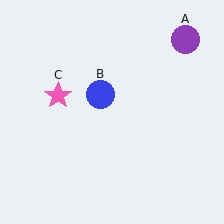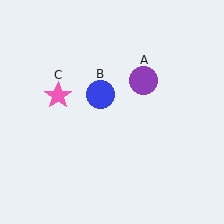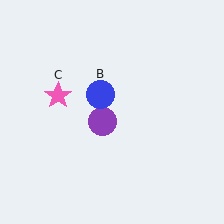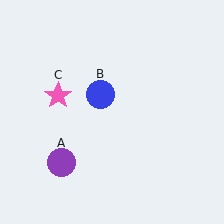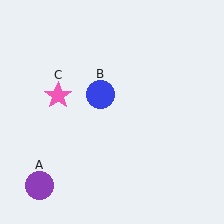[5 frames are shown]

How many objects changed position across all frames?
1 object changed position: purple circle (object A).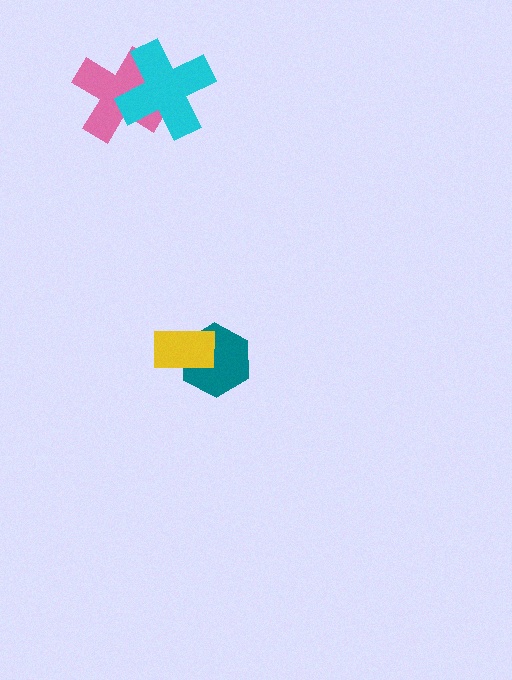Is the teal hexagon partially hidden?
Yes, it is partially covered by another shape.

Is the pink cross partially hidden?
Yes, it is partially covered by another shape.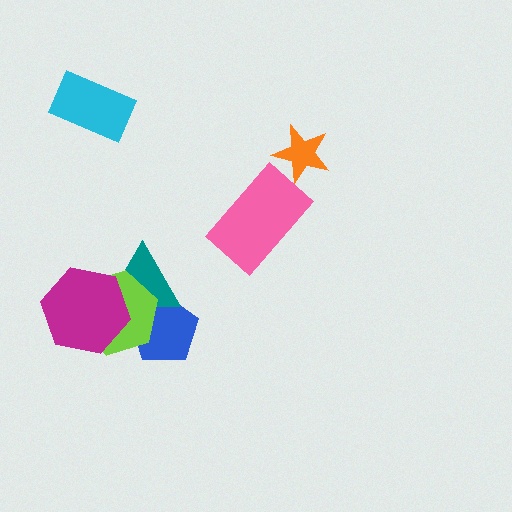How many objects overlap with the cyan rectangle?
0 objects overlap with the cyan rectangle.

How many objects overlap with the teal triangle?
3 objects overlap with the teal triangle.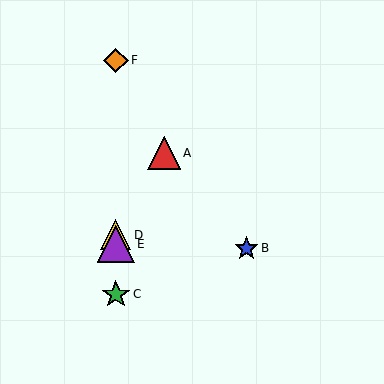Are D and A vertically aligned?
No, D is at x≈116 and A is at x≈164.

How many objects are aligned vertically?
4 objects (C, D, E, F) are aligned vertically.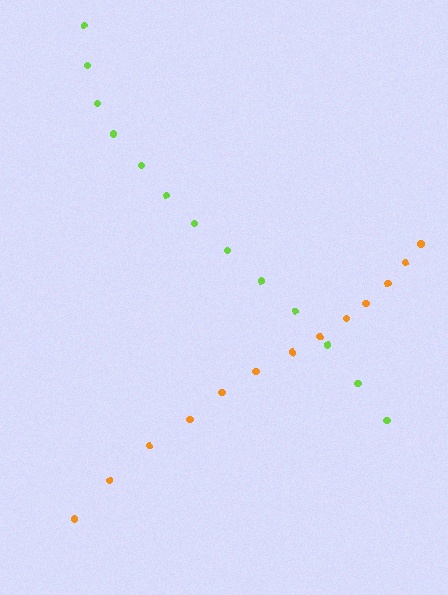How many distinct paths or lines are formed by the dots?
There are 2 distinct paths.